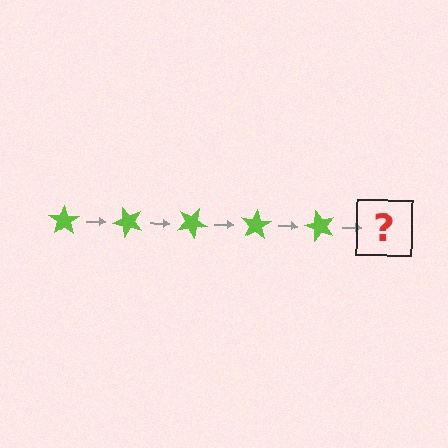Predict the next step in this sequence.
The next step is a lime star rotated 250 degrees.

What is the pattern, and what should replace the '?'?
The pattern is that the star rotates 50 degrees each step. The '?' should be a lime star rotated 250 degrees.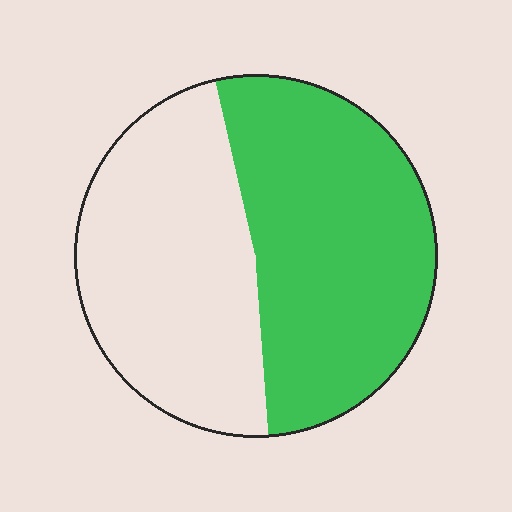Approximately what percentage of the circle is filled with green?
Approximately 55%.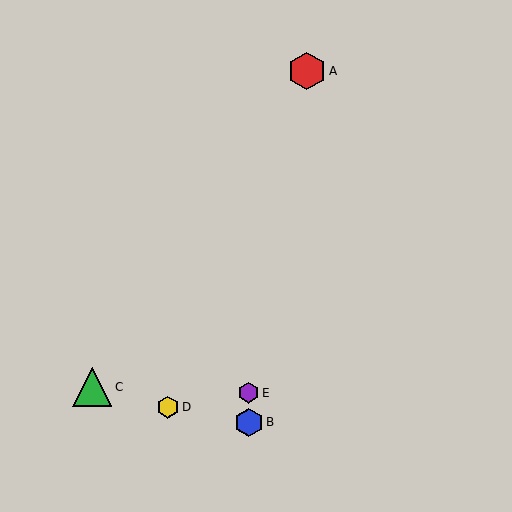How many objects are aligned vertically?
2 objects (B, E) are aligned vertically.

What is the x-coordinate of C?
Object C is at x≈92.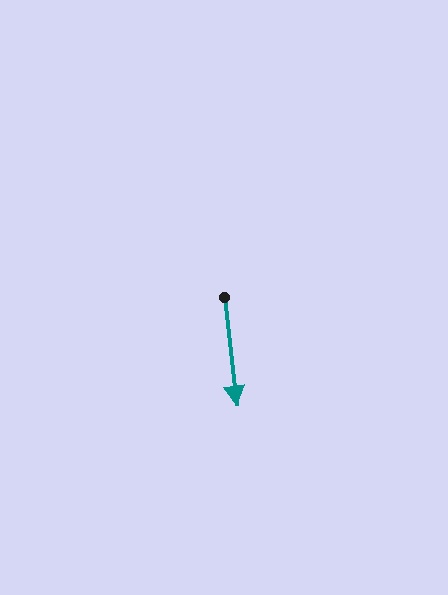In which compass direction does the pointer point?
South.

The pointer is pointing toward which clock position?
Roughly 6 o'clock.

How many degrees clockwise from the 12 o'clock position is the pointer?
Approximately 173 degrees.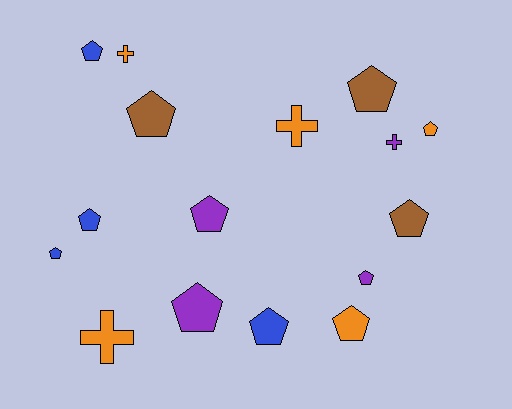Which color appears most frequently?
Orange, with 5 objects.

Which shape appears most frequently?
Pentagon, with 12 objects.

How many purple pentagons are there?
There are 3 purple pentagons.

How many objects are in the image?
There are 16 objects.